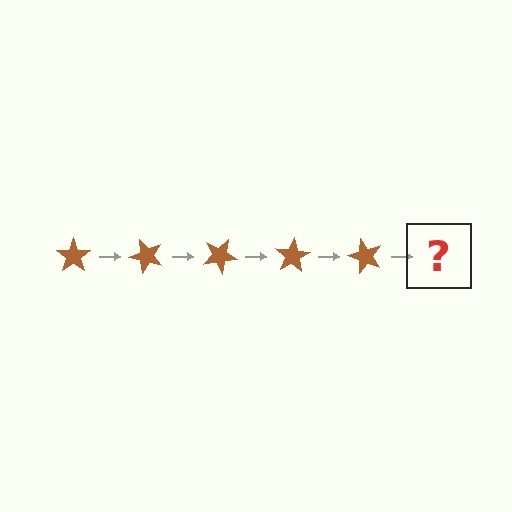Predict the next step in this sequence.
The next step is a brown star rotated 250 degrees.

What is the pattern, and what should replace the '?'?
The pattern is that the star rotates 50 degrees each step. The '?' should be a brown star rotated 250 degrees.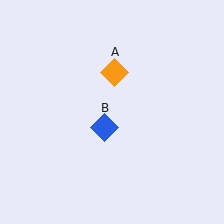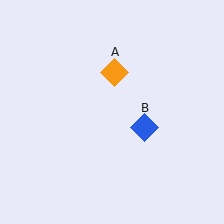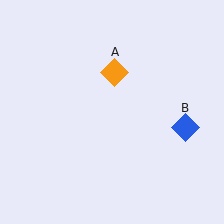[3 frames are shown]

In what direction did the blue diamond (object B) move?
The blue diamond (object B) moved right.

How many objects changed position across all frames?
1 object changed position: blue diamond (object B).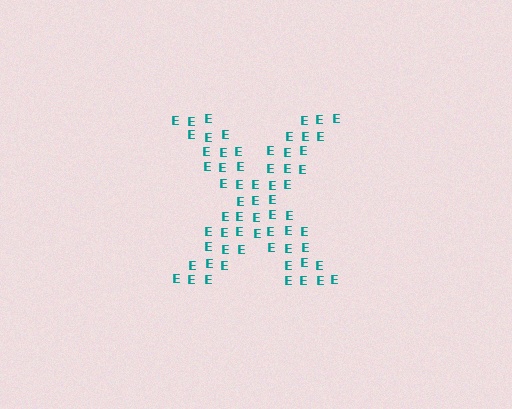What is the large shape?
The large shape is the letter X.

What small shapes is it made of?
It is made of small letter E's.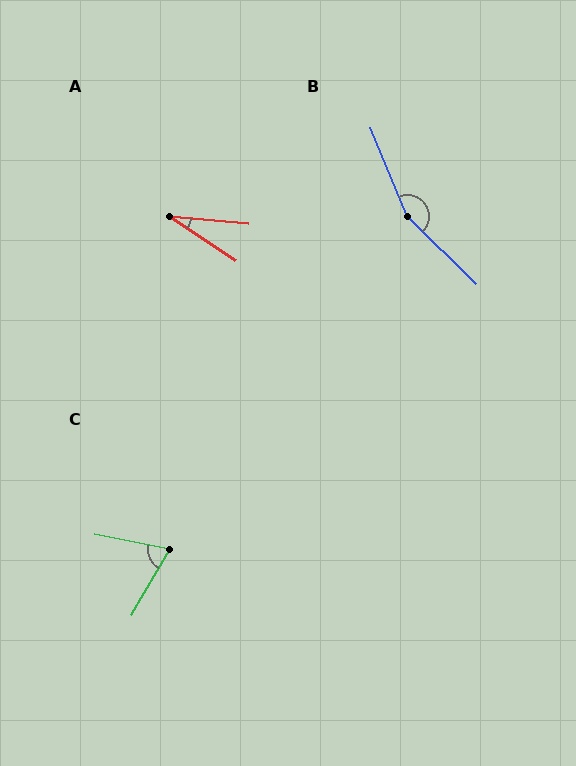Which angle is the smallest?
A, at approximately 28 degrees.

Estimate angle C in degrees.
Approximately 71 degrees.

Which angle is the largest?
B, at approximately 157 degrees.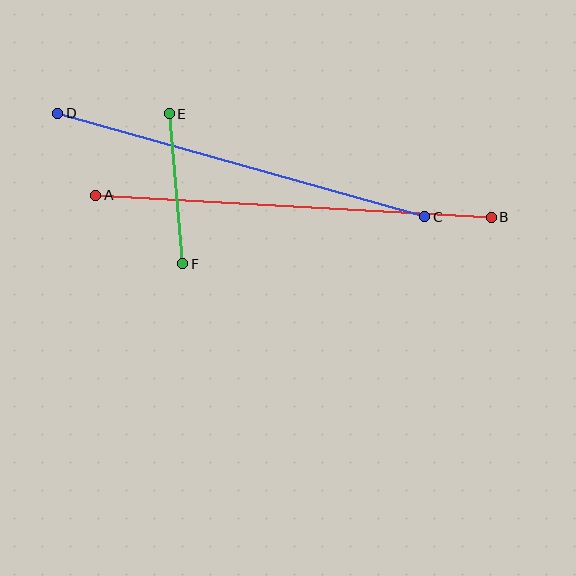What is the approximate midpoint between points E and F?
The midpoint is at approximately (176, 189) pixels.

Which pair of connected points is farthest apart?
Points A and B are farthest apart.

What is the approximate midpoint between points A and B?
The midpoint is at approximately (294, 206) pixels.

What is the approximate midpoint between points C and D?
The midpoint is at approximately (241, 165) pixels.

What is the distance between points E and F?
The distance is approximately 150 pixels.